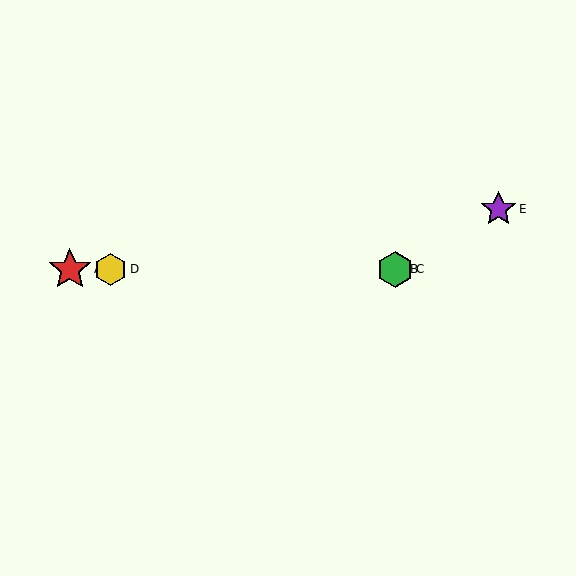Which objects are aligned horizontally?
Objects A, B, C, D are aligned horizontally.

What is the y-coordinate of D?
Object D is at y≈269.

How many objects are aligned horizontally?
4 objects (A, B, C, D) are aligned horizontally.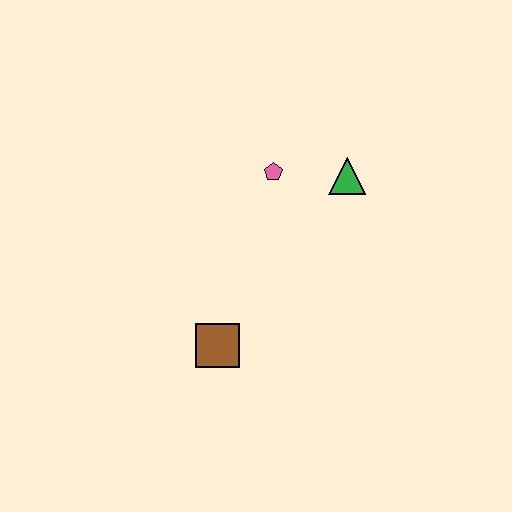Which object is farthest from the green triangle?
The brown square is farthest from the green triangle.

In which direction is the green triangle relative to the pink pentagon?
The green triangle is to the right of the pink pentagon.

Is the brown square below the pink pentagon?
Yes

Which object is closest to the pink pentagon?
The green triangle is closest to the pink pentagon.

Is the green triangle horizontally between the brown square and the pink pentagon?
No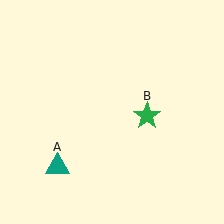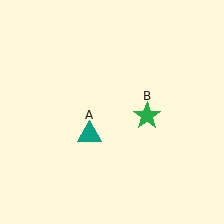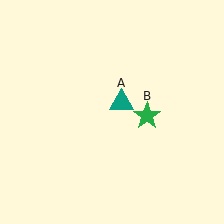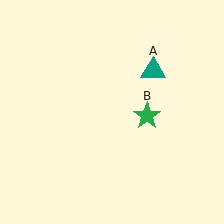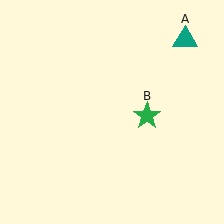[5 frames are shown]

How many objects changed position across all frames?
1 object changed position: teal triangle (object A).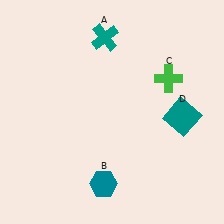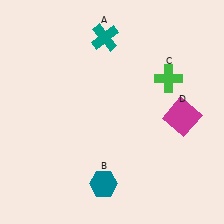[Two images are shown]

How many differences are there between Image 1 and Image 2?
There is 1 difference between the two images.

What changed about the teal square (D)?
In Image 1, D is teal. In Image 2, it changed to magenta.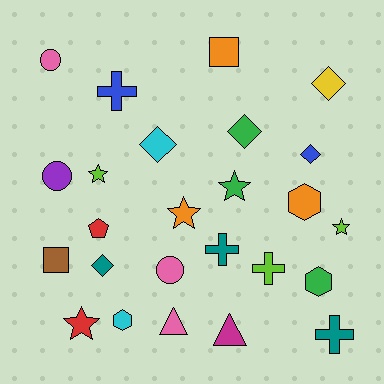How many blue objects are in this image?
There are 2 blue objects.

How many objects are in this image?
There are 25 objects.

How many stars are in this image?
There are 5 stars.